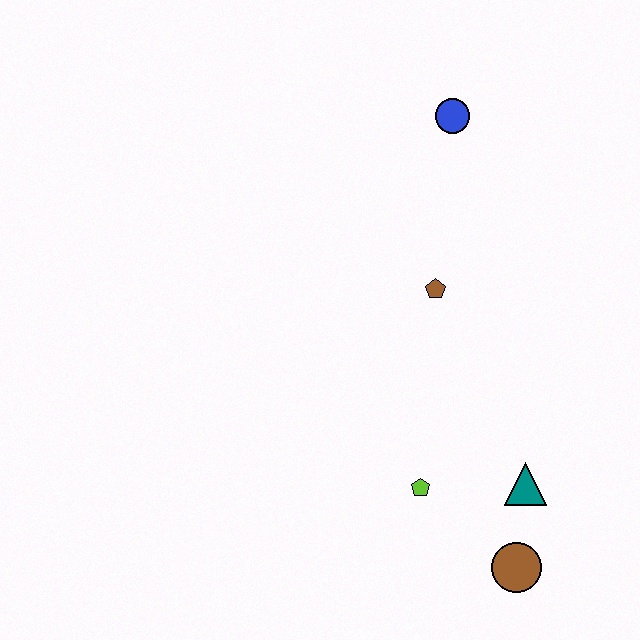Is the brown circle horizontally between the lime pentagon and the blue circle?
No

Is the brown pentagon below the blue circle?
Yes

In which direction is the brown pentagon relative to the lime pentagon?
The brown pentagon is above the lime pentagon.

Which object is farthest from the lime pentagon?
The blue circle is farthest from the lime pentagon.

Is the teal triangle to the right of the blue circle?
Yes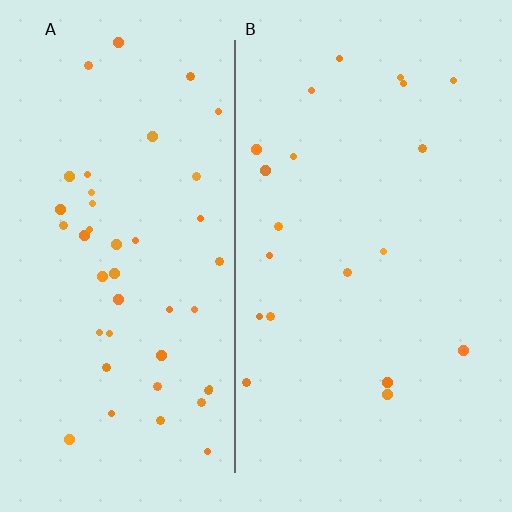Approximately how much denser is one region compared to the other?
Approximately 2.3× — region A over region B.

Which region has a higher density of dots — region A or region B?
A (the left).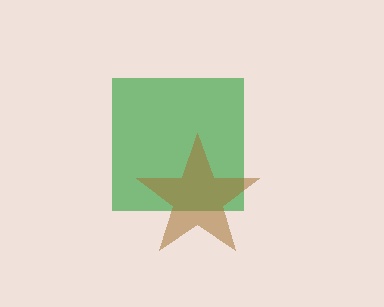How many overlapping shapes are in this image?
There are 2 overlapping shapes in the image.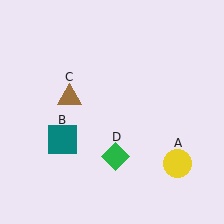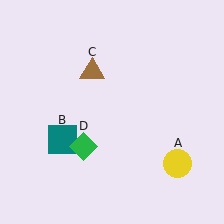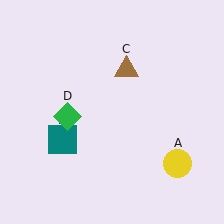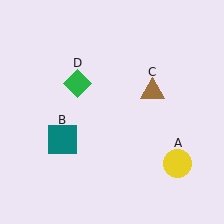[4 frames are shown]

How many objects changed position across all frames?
2 objects changed position: brown triangle (object C), green diamond (object D).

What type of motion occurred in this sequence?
The brown triangle (object C), green diamond (object D) rotated clockwise around the center of the scene.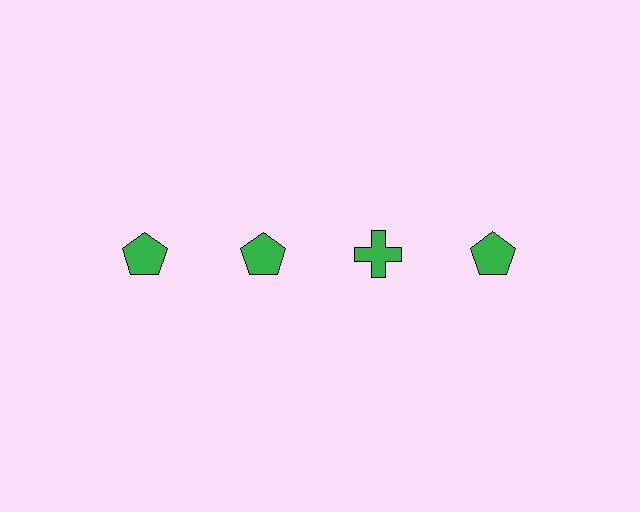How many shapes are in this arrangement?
There are 4 shapes arranged in a grid pattern.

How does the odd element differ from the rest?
It has a different shape: cross instead of pentagon.